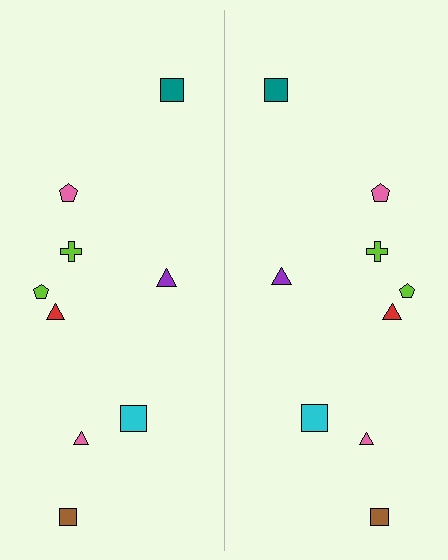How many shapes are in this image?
There are 18 shapes in this image.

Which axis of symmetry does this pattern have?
The pattern has a vertical axis of symmetry running through the center of the image.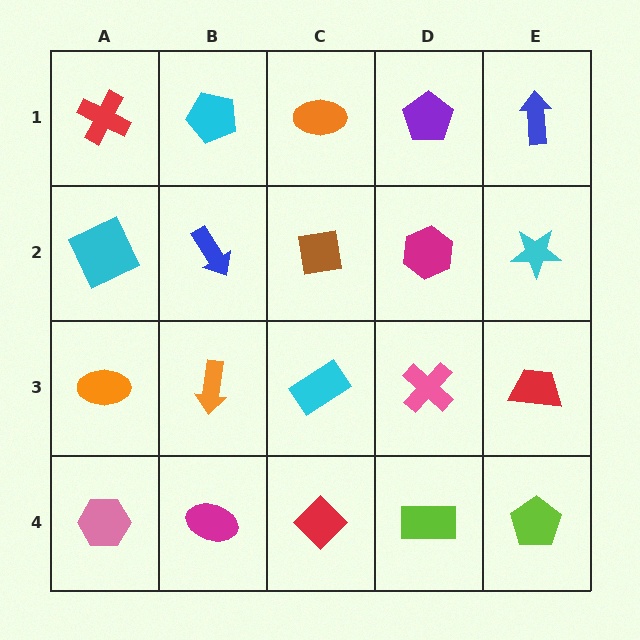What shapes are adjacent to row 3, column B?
A blue arrow (row 2, column B), a magenta ellipse (row 4, column B), an orange ellipse (row 3, column A), a cyan rectangle (row 3, column C).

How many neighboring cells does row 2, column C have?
4.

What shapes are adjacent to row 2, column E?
A blue arrow (row 1, column E), a red trapezoid (row 3, column E), a magenta hexagon (row 2, column D).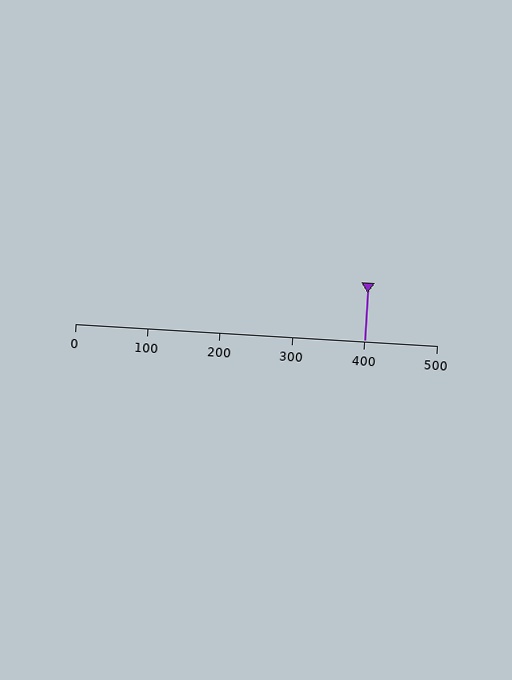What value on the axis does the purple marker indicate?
The marker indicates approximately 400.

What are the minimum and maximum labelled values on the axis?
The axis runs from 0 to 500.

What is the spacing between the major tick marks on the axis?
The major ticks are spaced 100 apart.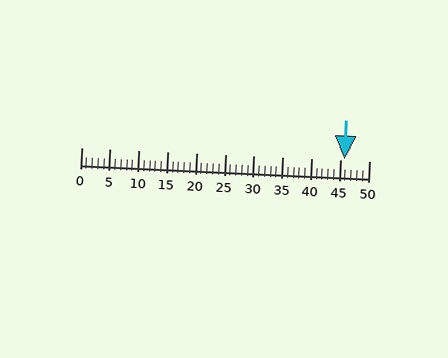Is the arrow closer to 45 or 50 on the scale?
The arrow is closer to 45.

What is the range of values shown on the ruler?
The ruler shows values from 0 to 50.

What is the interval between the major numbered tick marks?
The major tick marks are spaced 5 units apart.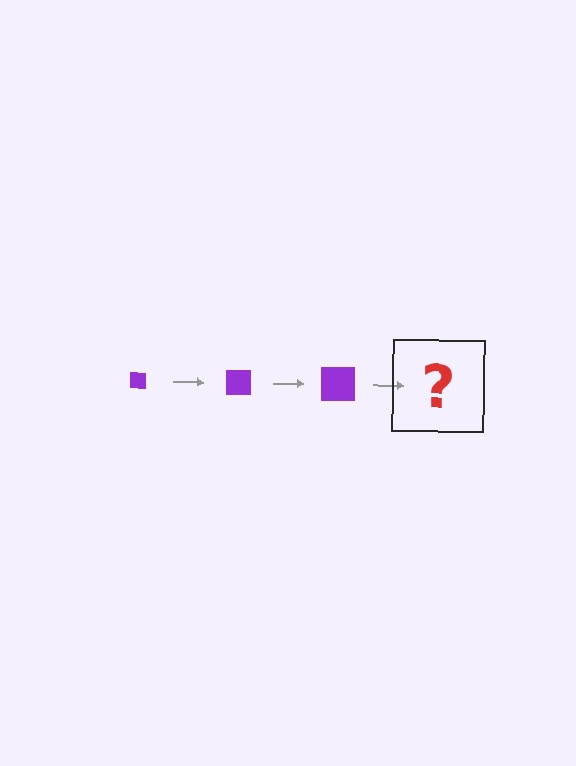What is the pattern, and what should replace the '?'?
The pattern is that the square gets progressively larger each step. The '?' should be a purple square, larger than the previous one.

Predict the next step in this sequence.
The next step is a purple square, larger than the previous one.